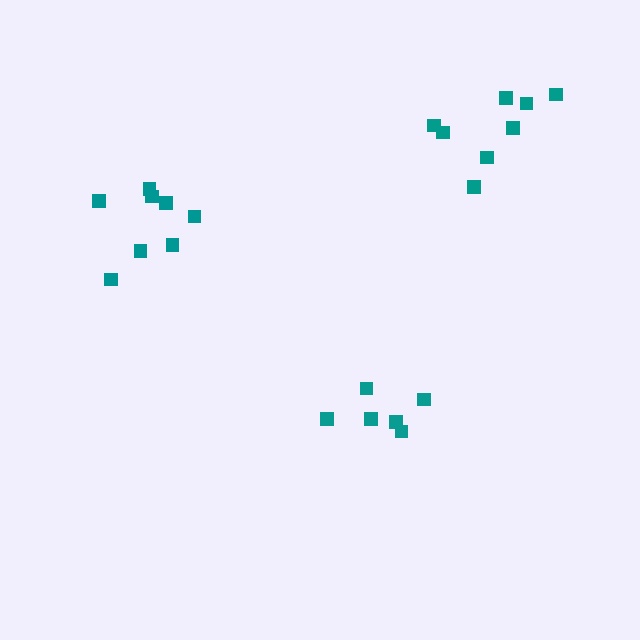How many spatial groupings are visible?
There are 3 spatial groupings.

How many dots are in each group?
Group 1: 8 dots, Group 2: 8 dots, Group 3: 6 dots (22 total).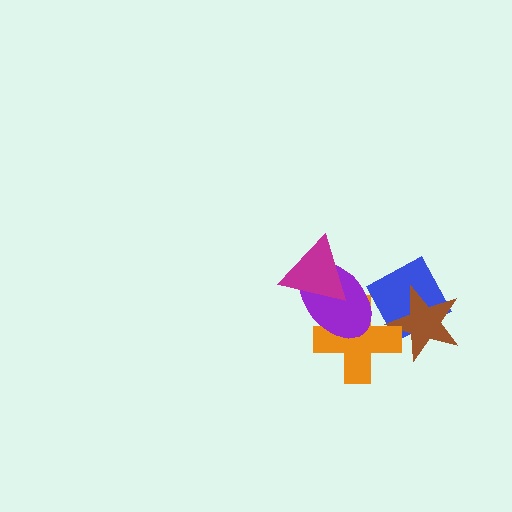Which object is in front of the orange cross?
The purple ellipse is in front of the orange cross.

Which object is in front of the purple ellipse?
The magenta triangle is in front of the purple ellipse.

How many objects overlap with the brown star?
2 objects overlap with the brown star.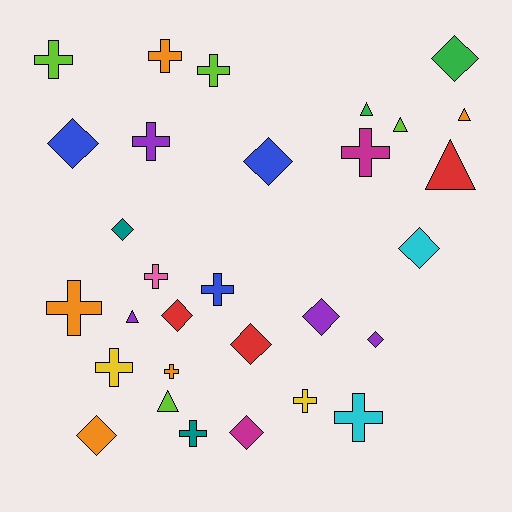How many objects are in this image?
There are 30 objects.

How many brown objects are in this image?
There are no brown objects.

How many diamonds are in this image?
There are 11 diamonds.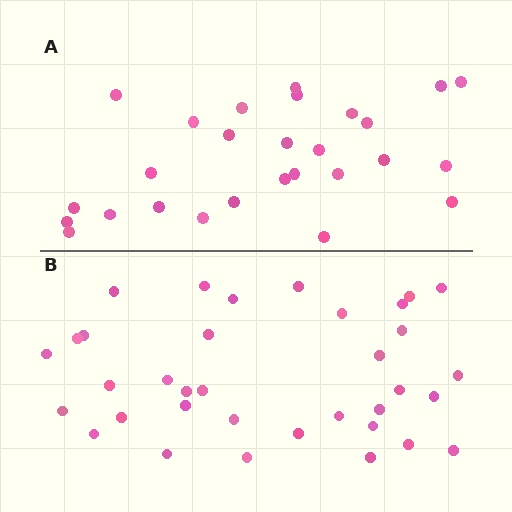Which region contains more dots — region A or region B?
Region B (the bottom region) has more dots.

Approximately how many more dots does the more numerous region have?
Region B has roughly 8 or so more dots than region A.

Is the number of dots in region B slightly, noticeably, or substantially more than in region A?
Region B has noticeably more, but not dramatically so. The ratio is roughly 1.3 to 1.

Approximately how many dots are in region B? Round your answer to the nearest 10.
About 40 dots. (The exact count is 35, which rounds to 40.)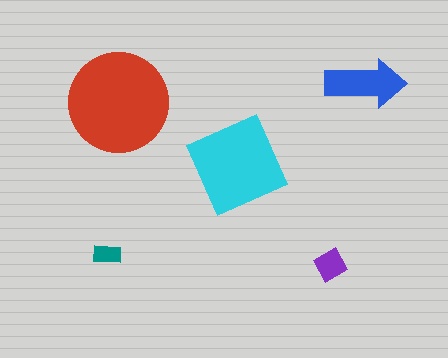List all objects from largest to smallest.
The red circle, the cyan square, the blue arrow, the purple diamond, the teal rectangle.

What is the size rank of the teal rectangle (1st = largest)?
5th.